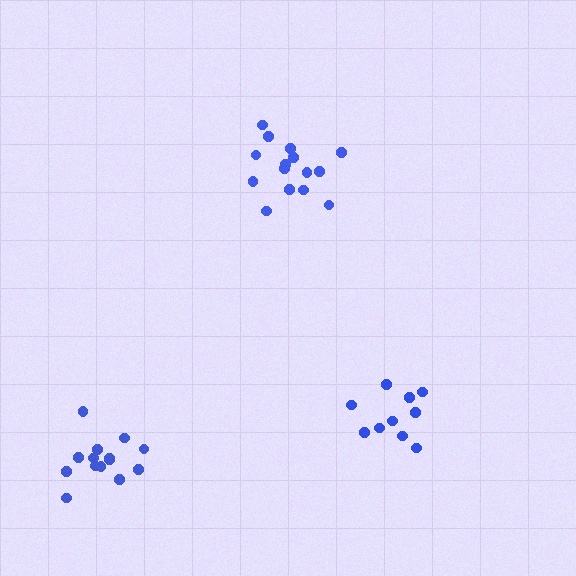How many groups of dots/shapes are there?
There are 3 groups.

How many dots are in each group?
Group 1: 10 dots, Group 2: 14 dots, Group 3: 15 dots (39 total).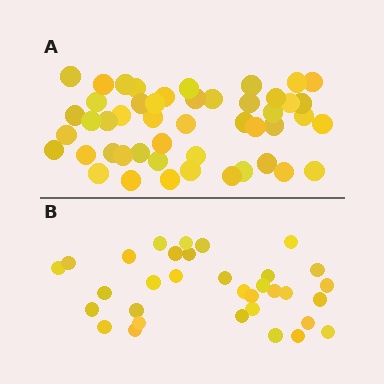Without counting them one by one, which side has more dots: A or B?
Region A (the top region) has more dots.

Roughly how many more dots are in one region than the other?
Region A has approximately 15 more dots than region B.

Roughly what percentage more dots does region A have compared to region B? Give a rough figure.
About 45% more.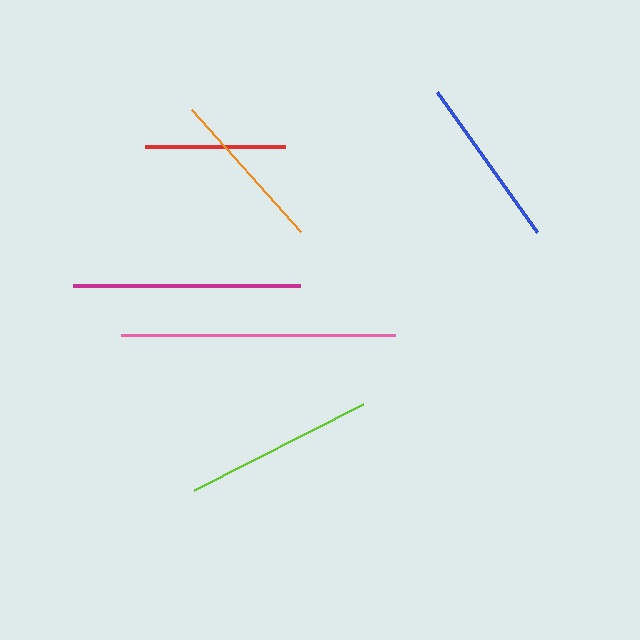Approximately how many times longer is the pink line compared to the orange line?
The pink line is approximately 1.7 times the length of the orange line.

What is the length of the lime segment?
The lime segment is approximately 190 pixels long.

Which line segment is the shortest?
The red line is the shortest at approximately 140 pixels.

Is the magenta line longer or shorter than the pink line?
The pink line is longer than the magenta line.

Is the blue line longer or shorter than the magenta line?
The magenta line is longer than the blue line.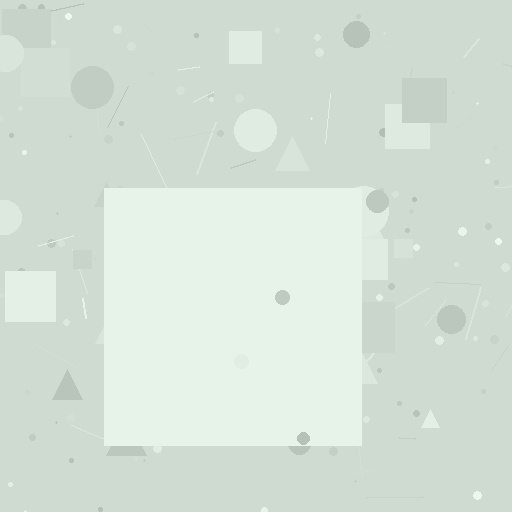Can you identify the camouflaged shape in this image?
The camouflaged shape is a square.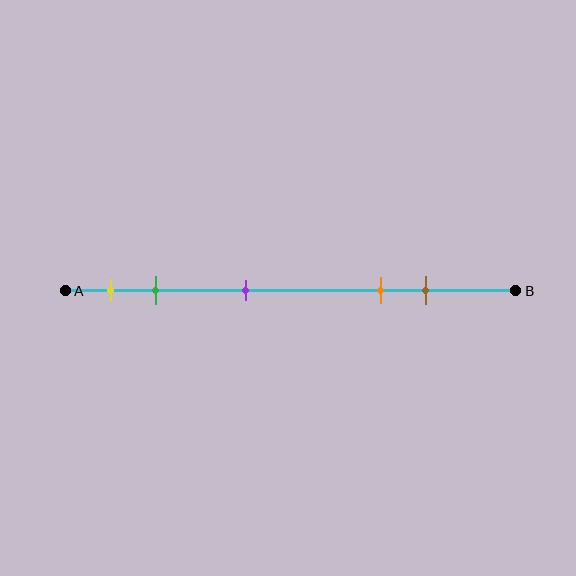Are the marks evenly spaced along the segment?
No, the marks are not evenly spaced.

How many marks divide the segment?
There are 5 marks dividing the segment.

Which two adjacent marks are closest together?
The yellow and green marks are the closest adjacent pair.